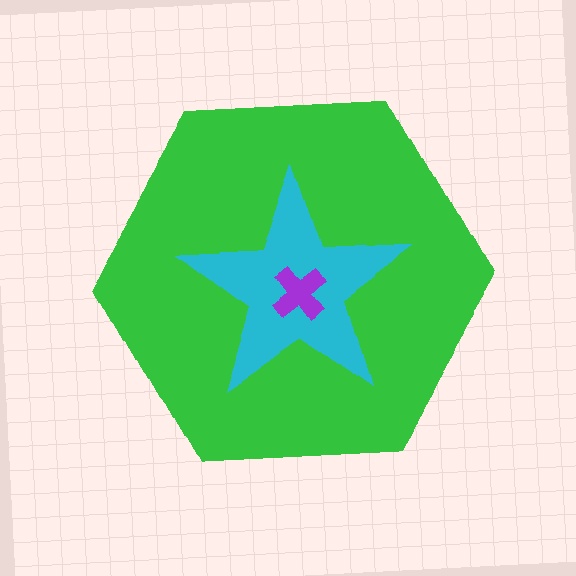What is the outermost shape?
The green hexagon.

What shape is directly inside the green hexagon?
The cyan star.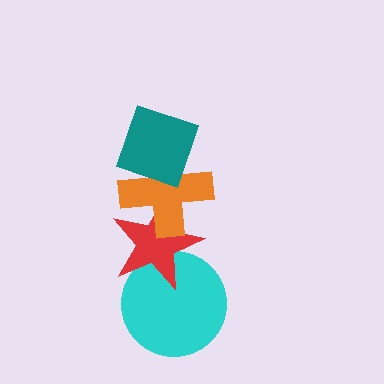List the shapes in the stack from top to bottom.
From top to bottom: the teal diamond, the orange cross, the red star, the cyan circle.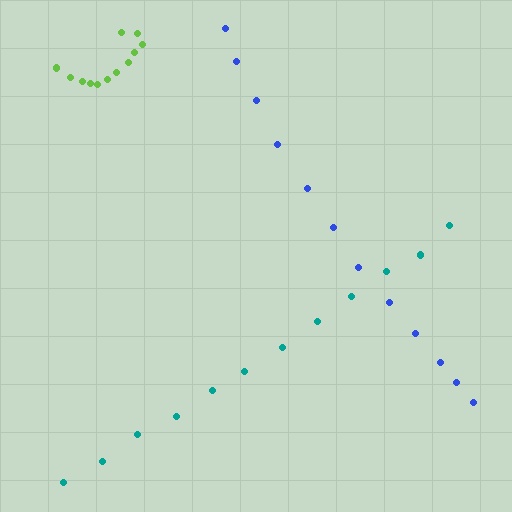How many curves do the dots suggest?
There are 3 distinct paths.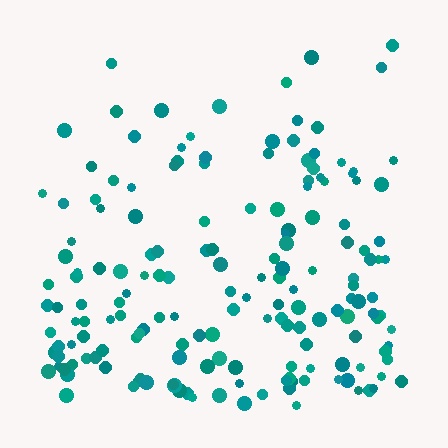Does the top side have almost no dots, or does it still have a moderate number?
Still a moderate number, just noticeably fewer than the bottom.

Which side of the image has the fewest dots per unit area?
The top.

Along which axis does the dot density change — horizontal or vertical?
Vertical.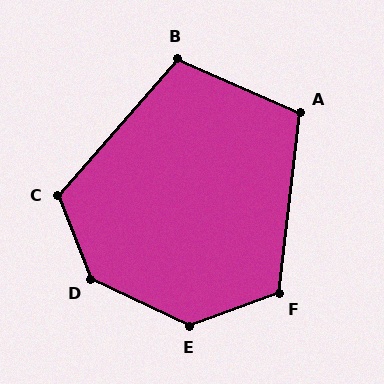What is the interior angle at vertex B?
Approximately 107 degrees (obtuse).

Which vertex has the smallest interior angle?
A, at approximately 107 degrees.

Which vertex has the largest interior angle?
D, at approximately 136 degrees.